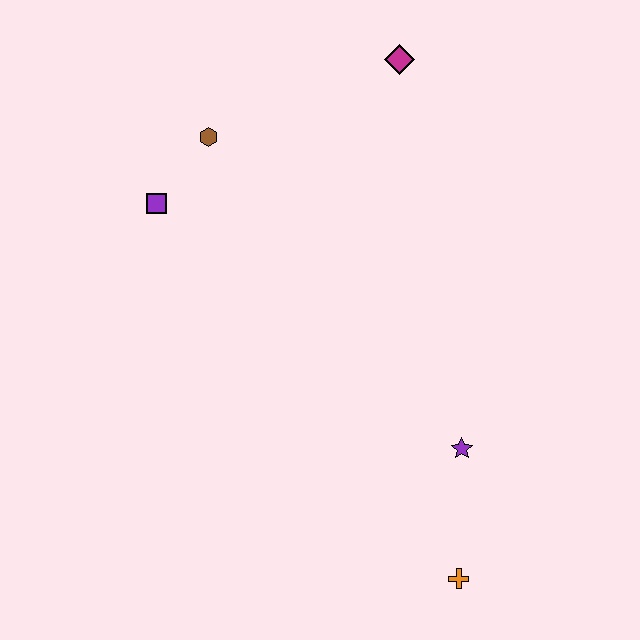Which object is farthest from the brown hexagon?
The orange cross is farthest from the brown hexagon.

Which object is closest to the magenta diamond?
The brown hexagon is closest to the magenta diamond.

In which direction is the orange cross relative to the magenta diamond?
The orange cross is below the magenta diamond.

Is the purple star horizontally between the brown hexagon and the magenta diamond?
No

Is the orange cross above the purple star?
No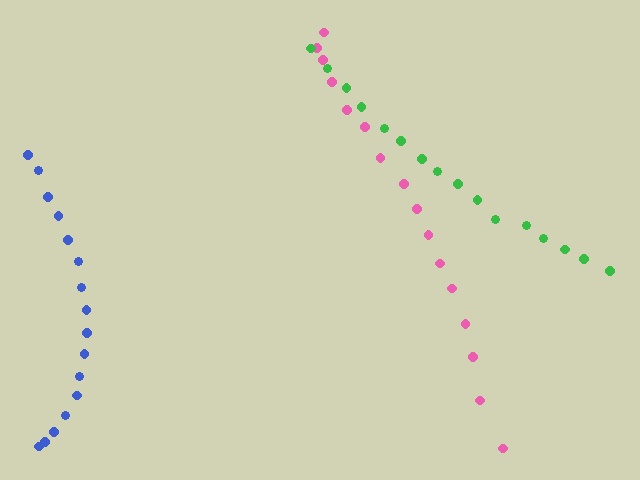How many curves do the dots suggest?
There are 3 distinct paths.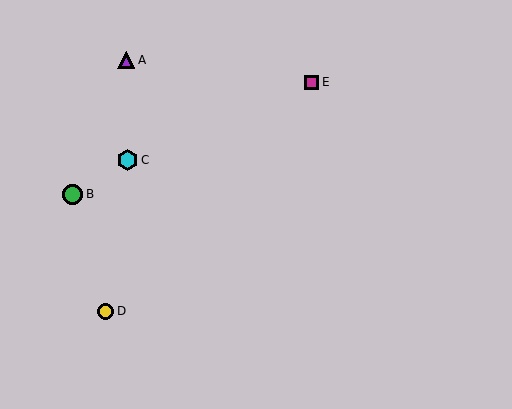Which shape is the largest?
The cyan hexagon (labeled C) is the largest.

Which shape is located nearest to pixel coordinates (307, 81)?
The magenta square (labeled E) at (312, 82) is nearest to that location.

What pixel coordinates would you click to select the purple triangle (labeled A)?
Click at (126, 60) to select the purple triangle A.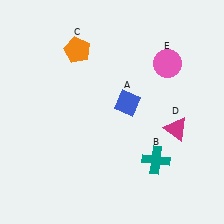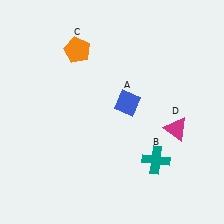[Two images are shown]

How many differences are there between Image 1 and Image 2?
There is 1 difference between the two images.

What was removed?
The pink circle (E) was removed in Image 2.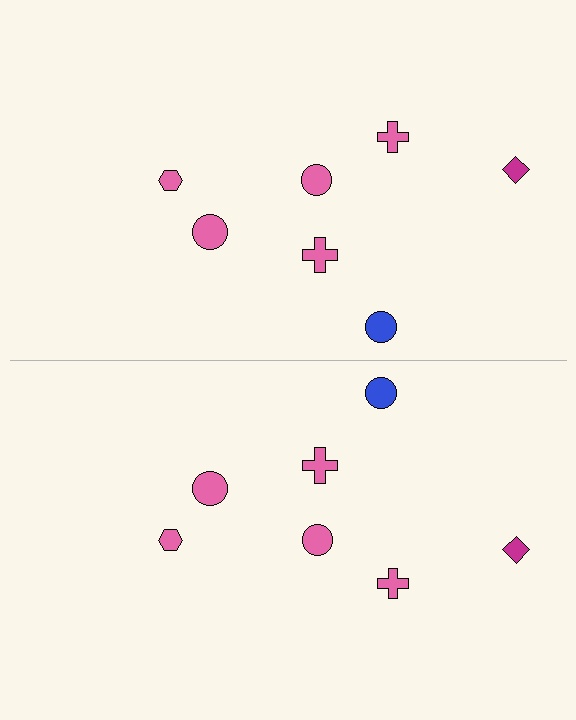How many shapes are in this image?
There are 14 shapes in this image.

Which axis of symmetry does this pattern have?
The pattern has a horizontal axis of symmetry running through the center of the image.